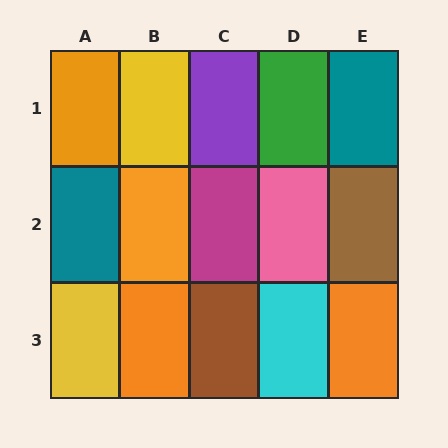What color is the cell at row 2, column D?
Pink.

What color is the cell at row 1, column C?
Purple.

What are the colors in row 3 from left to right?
Yellow, orange, brown, cyan, orange.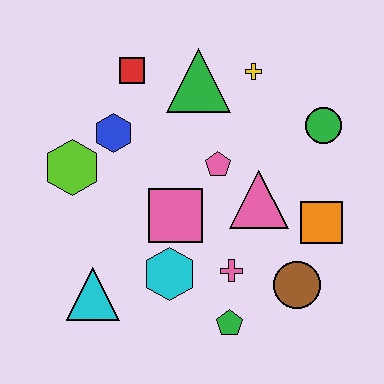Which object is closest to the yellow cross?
The green triangle is closest to the yellow cross.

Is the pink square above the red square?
No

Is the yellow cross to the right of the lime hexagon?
Yes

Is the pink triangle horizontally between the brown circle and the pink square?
Yes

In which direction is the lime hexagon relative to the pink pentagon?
The lime hexagon is to the left of the pink pentagon.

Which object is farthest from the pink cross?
The red square is farthest from the pink cross.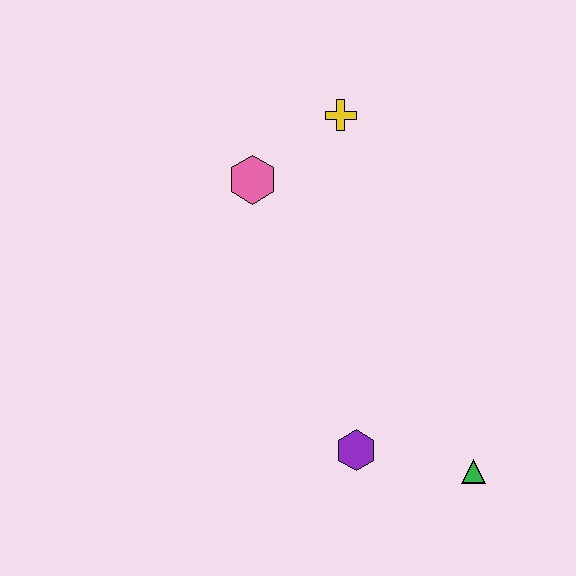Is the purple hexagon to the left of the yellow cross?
No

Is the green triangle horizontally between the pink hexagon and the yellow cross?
No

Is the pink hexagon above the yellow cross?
No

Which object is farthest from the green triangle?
The yellow cross is farthest from the green triangle.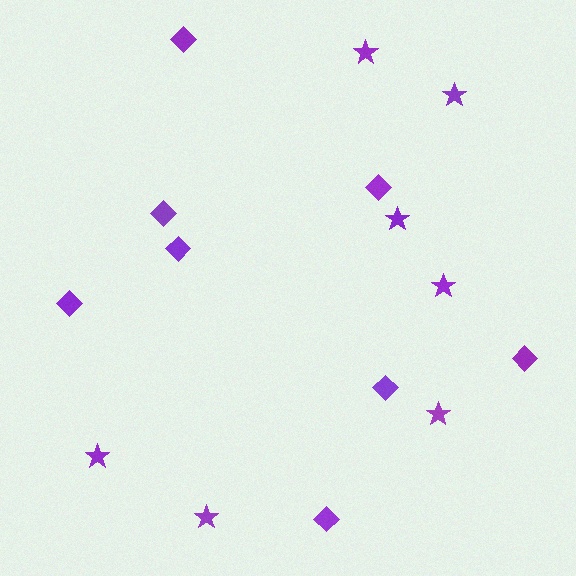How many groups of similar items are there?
There are 2 groups: one group of stars (7) and one group of diamonds (8).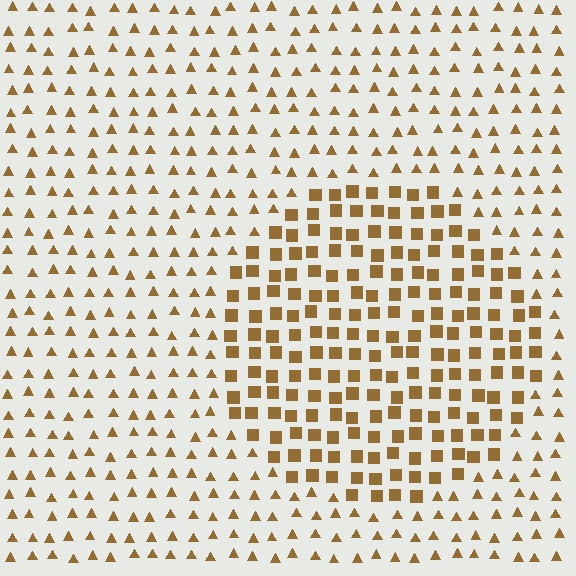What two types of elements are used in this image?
The image uses squares inside the circle region and triangles outside it.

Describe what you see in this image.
The image is filled with small brown elements arranged in a uniform grid. A circle-shaped region contains squares, while the surrounding area contains triangles. The boundary is defined purely by the change in element shape.